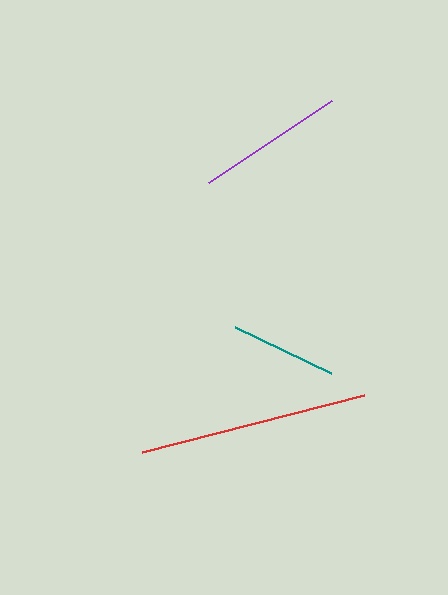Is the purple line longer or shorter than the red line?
The red line is longer than the purple line.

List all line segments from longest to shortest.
From longest to shortest: red, purple, teal.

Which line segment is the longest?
The red line is the longest at approximately 229 pixels.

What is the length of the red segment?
The red segment is approximately 229 pixels long.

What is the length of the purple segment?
The purple segment is approximately 148 pixels long.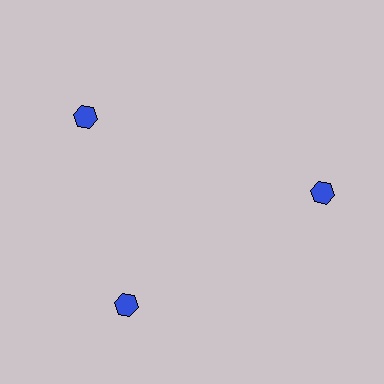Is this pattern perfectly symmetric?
No. The 3 blue hexagons are arranged in a ring, but one element near the 11 o'clock position is rotated out of alignment along the ring, breaking the 3-fold rotational symmetry.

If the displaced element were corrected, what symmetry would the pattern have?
It would have 3-fold rotational symmetry — the pattern would map onto itself every 120 degrees.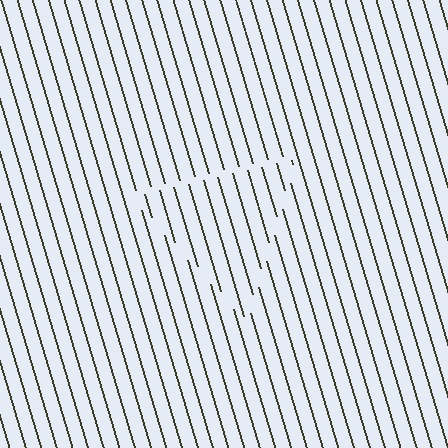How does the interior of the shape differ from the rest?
The interior of the shape contains the same grating, shifted by half a period — the contour is defined by the phase discontinuity where line-ends from the inner and outer gratings abut.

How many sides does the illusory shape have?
3 sides — the line-ends trace a triangle.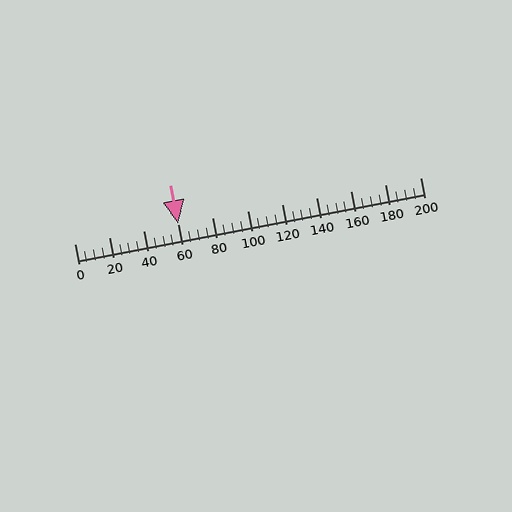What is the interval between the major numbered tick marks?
The major tick marks are spaced 20 units apart.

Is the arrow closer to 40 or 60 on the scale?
The arrow is closer to 60.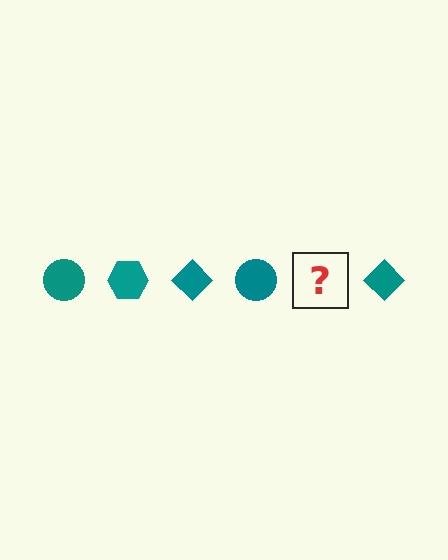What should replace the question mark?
The question mark should be replaced with a teal hexagon.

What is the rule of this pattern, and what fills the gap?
The rule is that the pattern cycles through circle, hexagon, diamond shapes in teal. The gap should be filled with a teal hexagon.